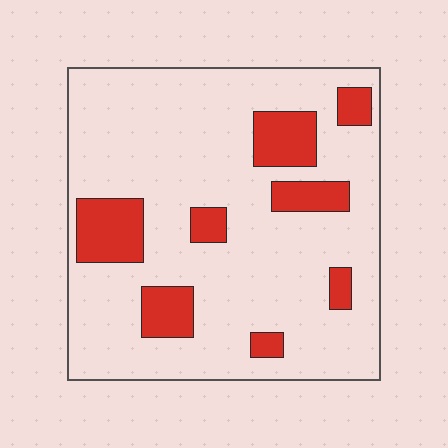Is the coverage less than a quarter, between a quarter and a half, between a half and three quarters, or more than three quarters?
Less than a quarter.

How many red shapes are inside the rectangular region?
8.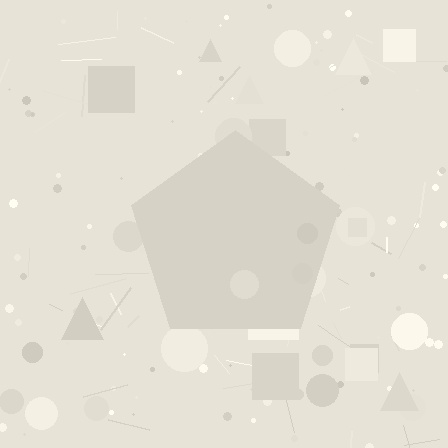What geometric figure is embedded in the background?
A pentagon is embedded in the background.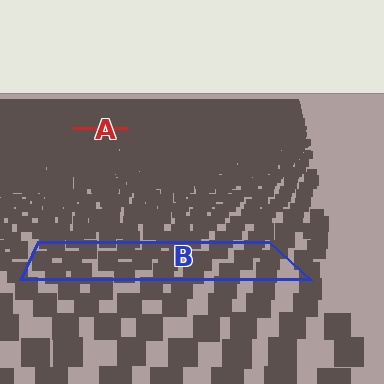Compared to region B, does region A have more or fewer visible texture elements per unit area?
Region A has more texture elements per unit area — they are packed more densely because it is farther away.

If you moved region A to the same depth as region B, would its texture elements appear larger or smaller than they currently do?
They would appear larger. At a closer depth, the same texture elements are projected at a bigger on-screen size.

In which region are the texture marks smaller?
The texture marks are smaller in region A, because it is farther away.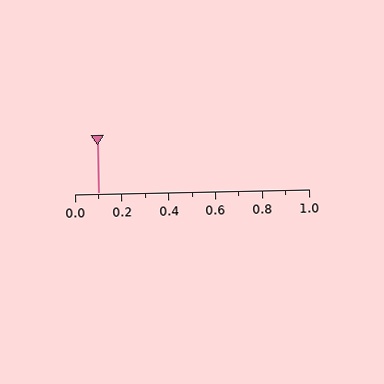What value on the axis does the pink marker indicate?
The marker indicates approximately 0.1.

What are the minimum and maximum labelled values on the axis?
The axis runs from 0.0 to 1.0.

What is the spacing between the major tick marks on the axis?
The major ticks are spaced 0.2 apart.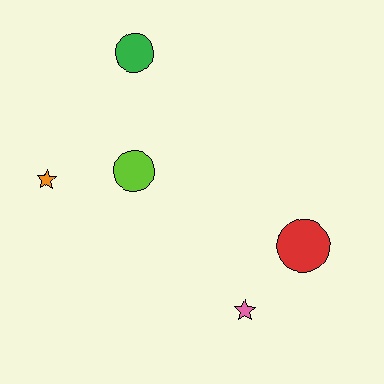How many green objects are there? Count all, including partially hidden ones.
There is 1 green object.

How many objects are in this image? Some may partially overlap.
There are 5 objects.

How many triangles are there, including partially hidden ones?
There are no triangles.